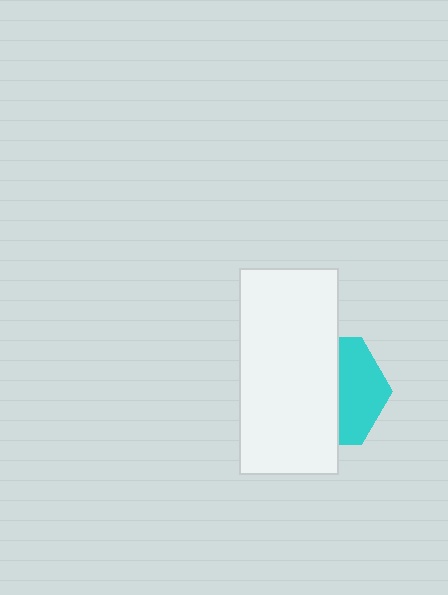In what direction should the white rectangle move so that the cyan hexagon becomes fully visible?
The white rectangle should move left. That is the shortest direction to clear the overlap and leave the cyan hexagon fully visible.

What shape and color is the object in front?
The object in front is a white rectangle.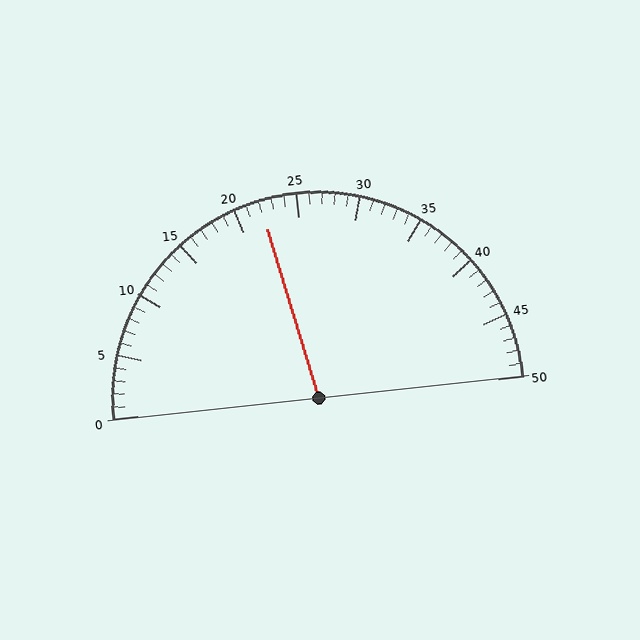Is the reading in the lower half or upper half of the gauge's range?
The reading is in the lower half of the range (0 to 50).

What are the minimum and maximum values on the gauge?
The gauge ranges from 0 to 50.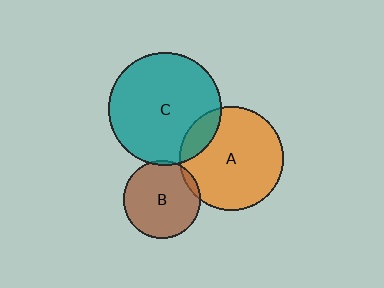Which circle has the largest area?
Circle C (teal).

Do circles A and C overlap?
Yes.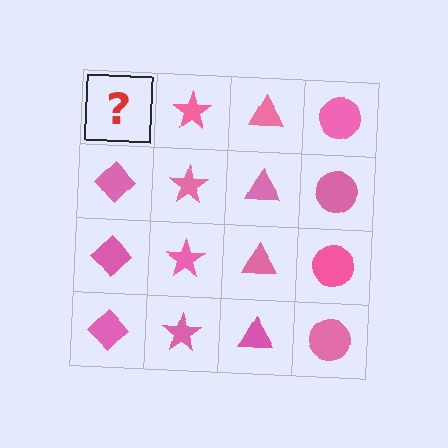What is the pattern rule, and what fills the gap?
The rule is that each column has a consistent shape. The gap should be filled with a pink diamond.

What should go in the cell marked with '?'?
The missing cell should contain a pink diamond.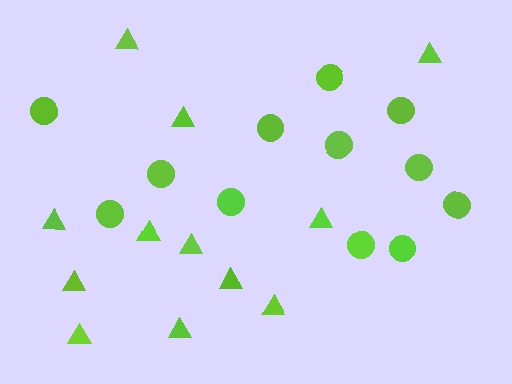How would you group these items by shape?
There are 2 groups: one group of triangles (12) and one group of circles (12).